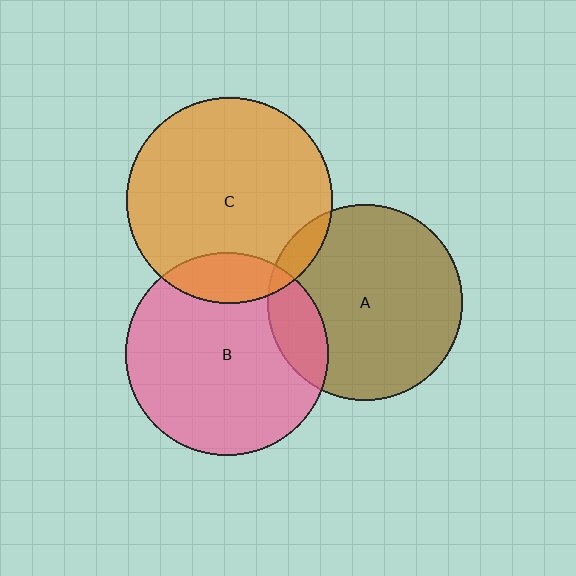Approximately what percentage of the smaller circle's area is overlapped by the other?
Approximately 5%.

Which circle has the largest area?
Circle C (orange).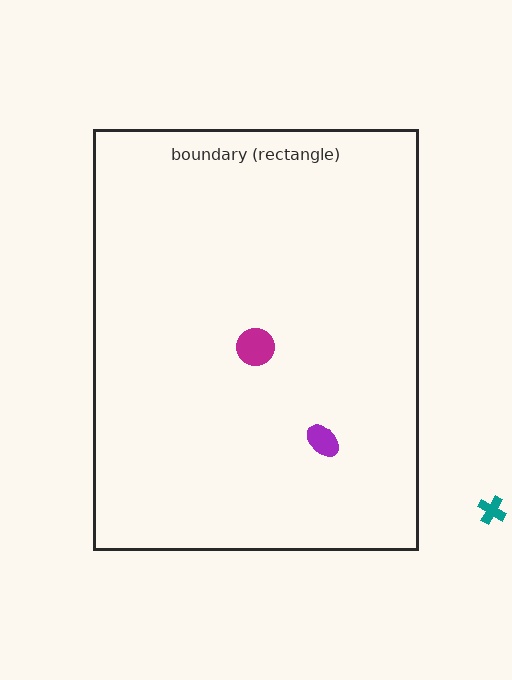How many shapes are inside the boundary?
2 inside, 1 outside.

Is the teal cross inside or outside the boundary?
Outside.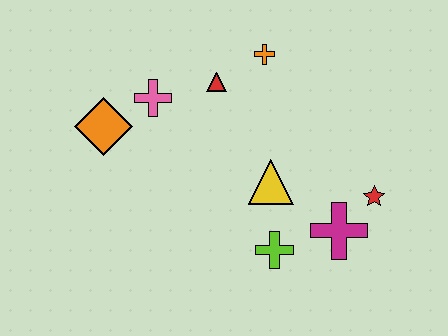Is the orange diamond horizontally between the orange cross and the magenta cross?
No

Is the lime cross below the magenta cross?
Yes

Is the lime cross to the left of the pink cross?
No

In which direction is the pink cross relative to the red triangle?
The pink cross is to the left of the red triangle.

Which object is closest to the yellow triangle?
The lime cross is closest to the yellow triangle.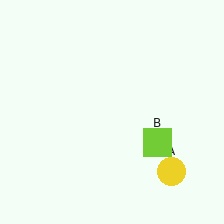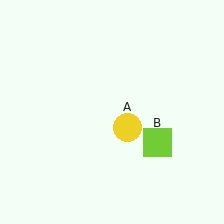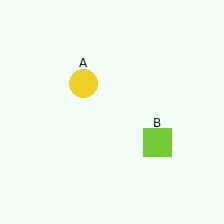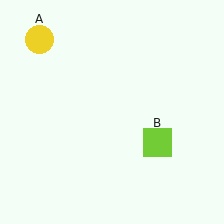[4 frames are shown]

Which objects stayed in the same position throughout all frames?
Lime square (object B) remained stationary.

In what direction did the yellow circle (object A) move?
The yellow circle (object A) moved up and to the left.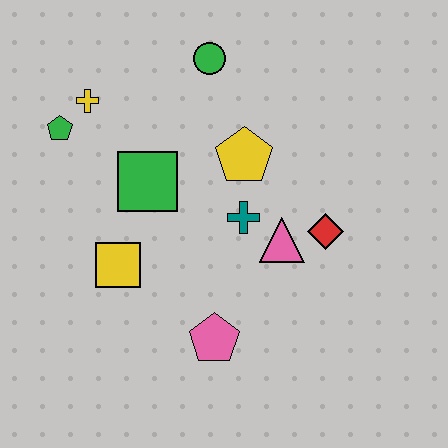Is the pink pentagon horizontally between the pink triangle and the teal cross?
No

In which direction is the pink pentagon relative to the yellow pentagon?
The pink pentagon is below the yellow pentagon.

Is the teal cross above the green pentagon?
No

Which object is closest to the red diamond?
The pink triangle is closest to the red diamond.